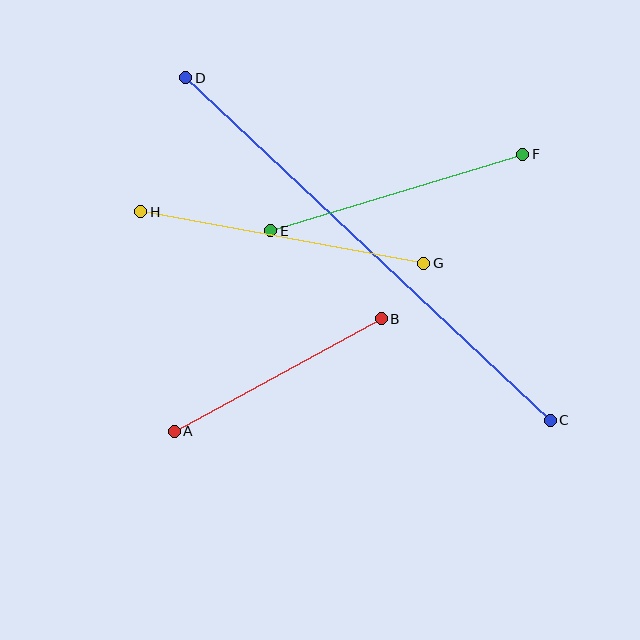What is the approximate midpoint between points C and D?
The midpoint is at approximately (368, 249) pixels.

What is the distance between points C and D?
The distance is approximately 500 pixels.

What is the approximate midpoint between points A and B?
The midpoint is at approximately (278, 375) pixels.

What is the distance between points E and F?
The distance is approximately 263 pixels.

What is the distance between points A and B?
The distance is approximately 236 pixels.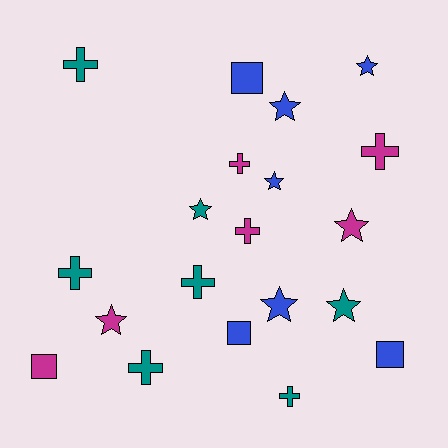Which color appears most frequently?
Blue, with 7 objects.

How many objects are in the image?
There are 20 objects.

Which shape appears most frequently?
Star, with 8 objects.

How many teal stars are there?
There are 2 teal stars.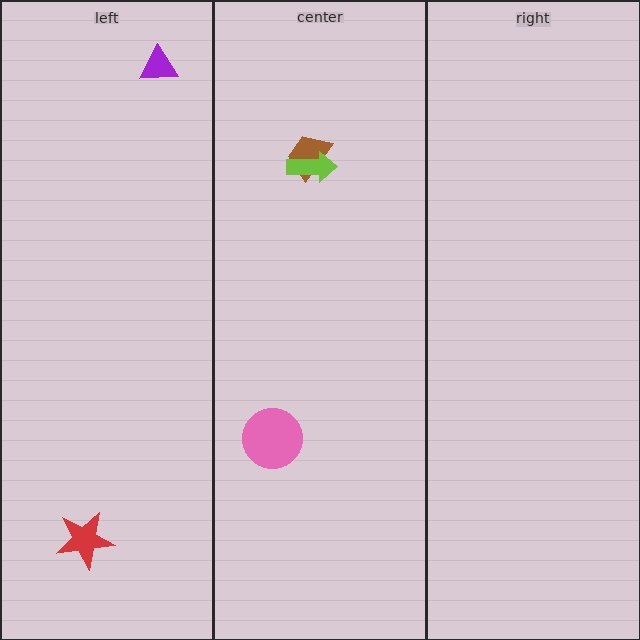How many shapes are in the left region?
2.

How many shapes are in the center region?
3.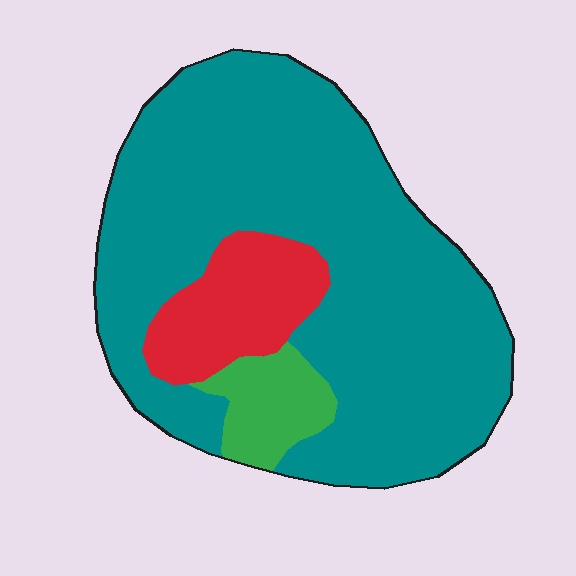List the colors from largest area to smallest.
From largest to smallest: teal, red, green.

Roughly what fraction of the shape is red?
Red takes up about one eighth (1/8) of the shape.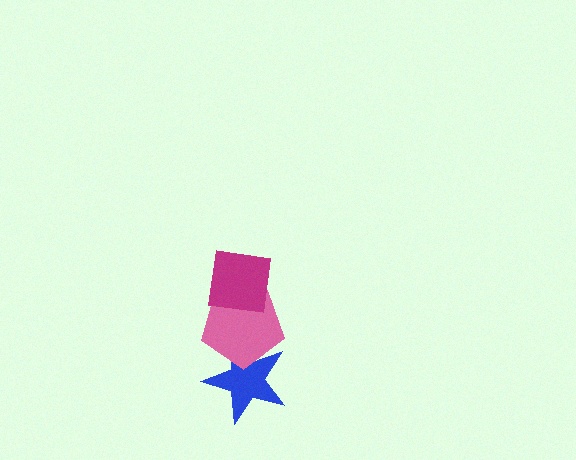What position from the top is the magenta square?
The magenta square is 1st from the top.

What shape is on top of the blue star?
The pink pentagon is on top of the blue star.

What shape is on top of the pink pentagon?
The magenta square is on top of the pink pentagon.